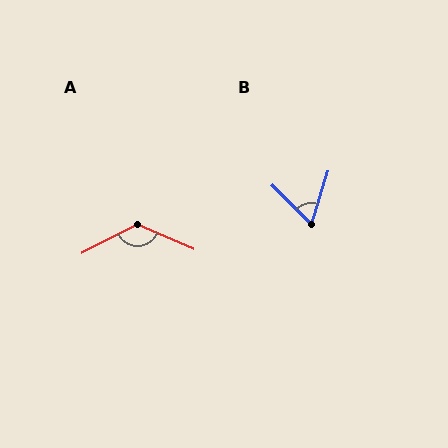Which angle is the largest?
A, at approximately 130 degrees.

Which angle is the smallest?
B, at approximately 61 degrees.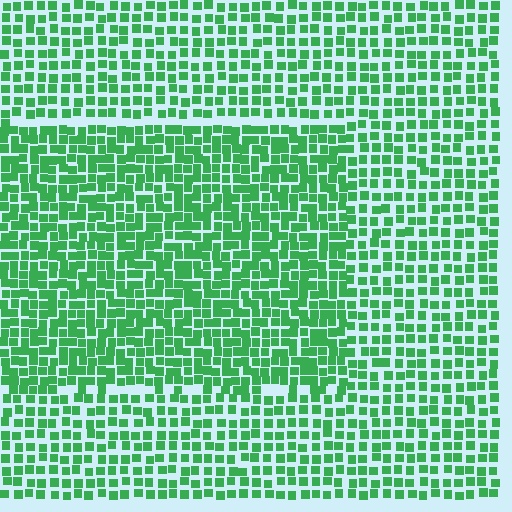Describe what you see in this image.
The image contains small green elements arranged at two different densities. A rectangle-shaped region is visible where the elements are more densely packed than the surrounding area.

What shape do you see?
I see a rectangle.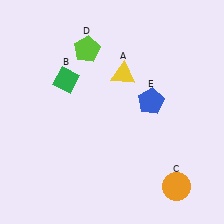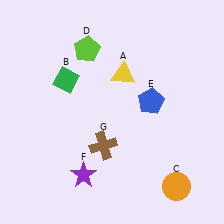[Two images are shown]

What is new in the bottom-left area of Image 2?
A purple star (F) was added in the bottom-left area of Image 2.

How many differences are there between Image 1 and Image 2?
There are 2 differences between the two images.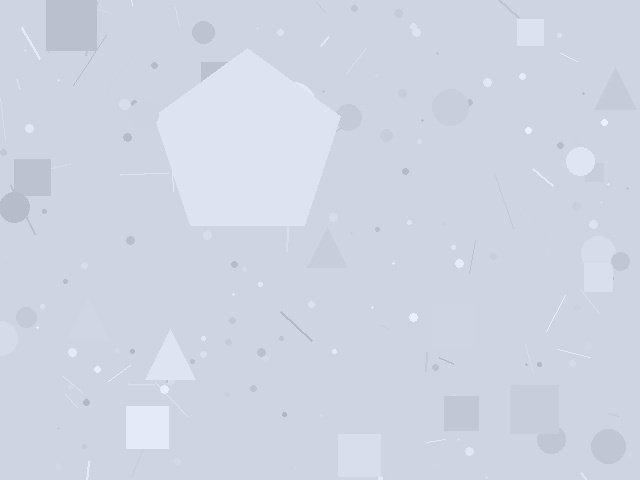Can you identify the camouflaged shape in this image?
The camouflaged shape is a pentagon.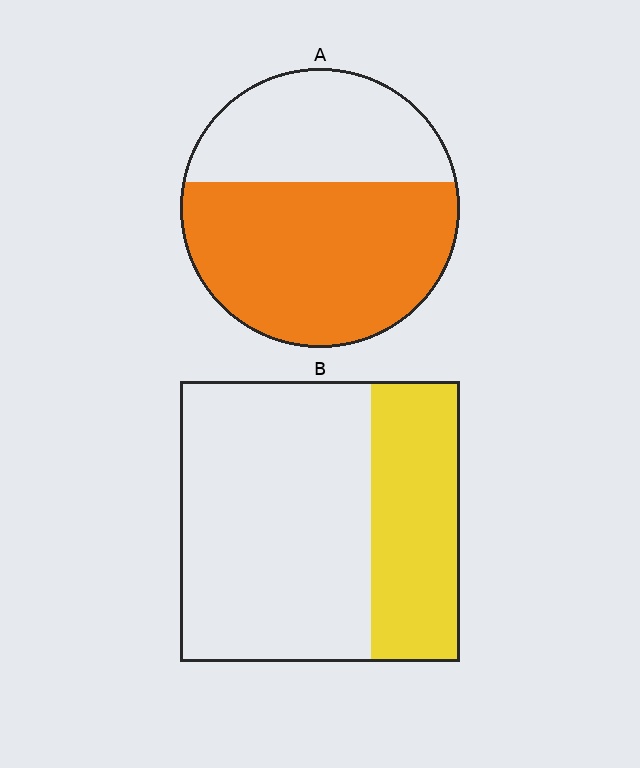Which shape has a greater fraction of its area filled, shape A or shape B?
Shape A.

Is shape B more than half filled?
No.